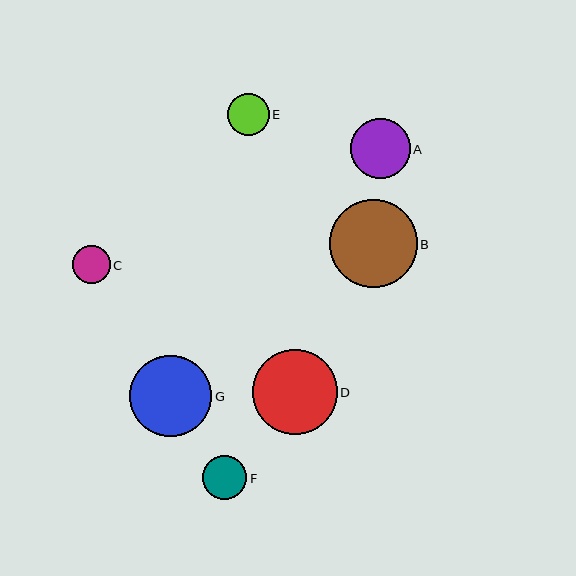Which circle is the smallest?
Circle C is the smallest with a size of approximately 38 pixels.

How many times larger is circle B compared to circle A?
Circle B is approximately 1.5 times the size of circle A.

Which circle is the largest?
Circle B is the largest with a size of approximately 88 pixels.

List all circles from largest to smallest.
From largest to smallest: B, D, G, A, F, E, C.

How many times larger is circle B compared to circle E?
Circle B is approximately 2.1 times the size of circle E.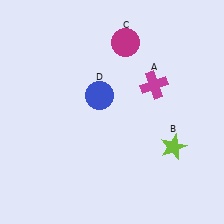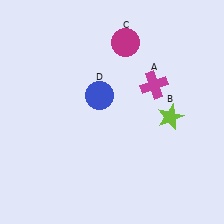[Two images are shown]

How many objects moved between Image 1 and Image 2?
1 object moved between the two images.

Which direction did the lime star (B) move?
The lime star (B) moved up.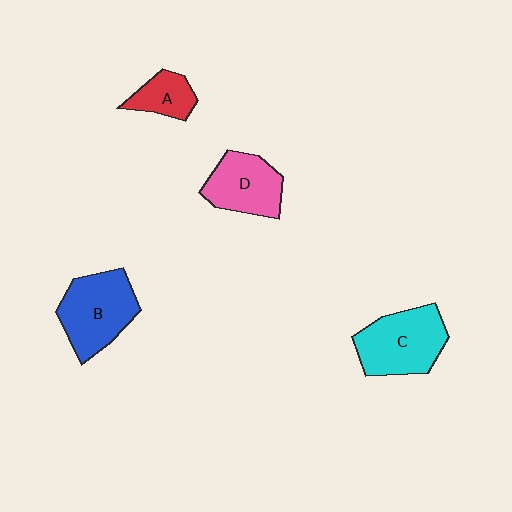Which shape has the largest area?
Shape C (cyan).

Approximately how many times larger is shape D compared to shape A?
Approximately 1.7 times.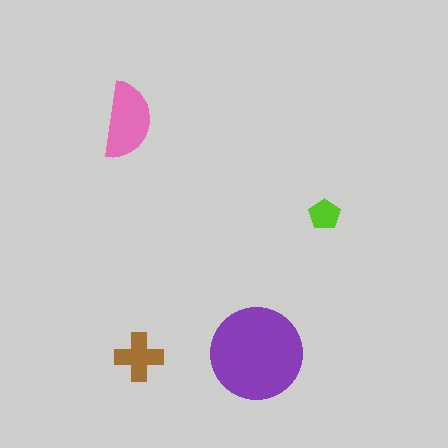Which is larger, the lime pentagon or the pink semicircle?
The pink semicircle.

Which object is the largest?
The purple circle.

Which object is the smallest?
The lime pentagon.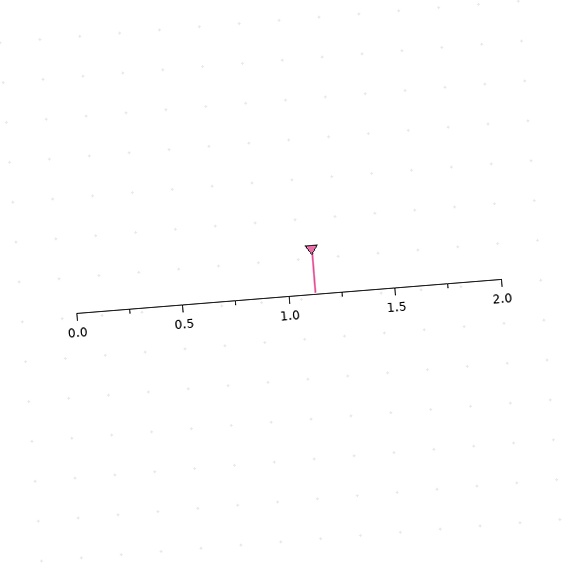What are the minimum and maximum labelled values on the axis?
The axis runs from 0.0 to 2.0.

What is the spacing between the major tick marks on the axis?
The major ticks are spaced 0.5 apart.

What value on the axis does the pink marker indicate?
The marker indicates approximately 1.12.